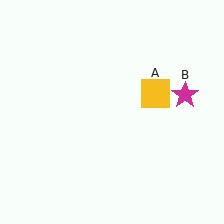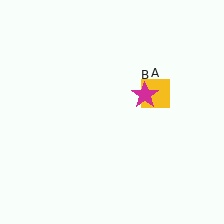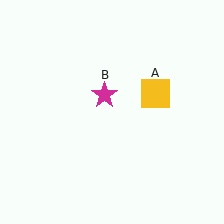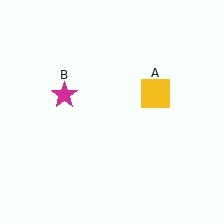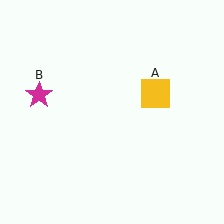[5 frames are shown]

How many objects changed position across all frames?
1 object changed position: magenta star (object B).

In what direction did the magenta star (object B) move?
The magenta star (object B) moved left.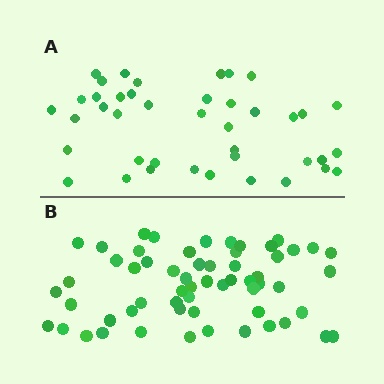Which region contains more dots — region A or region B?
Region B (the bottom region) has more dots.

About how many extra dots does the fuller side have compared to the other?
Region B has approximately 20 more dots than region A.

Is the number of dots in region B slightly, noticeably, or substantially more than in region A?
Region B has noticeably more, but not dramatically so. The ratio is roughly 1.4 to 1.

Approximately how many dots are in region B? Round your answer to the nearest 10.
About 60 dots. (The exact count is 59, which rounds to 60.)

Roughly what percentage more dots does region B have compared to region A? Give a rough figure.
About 45% more.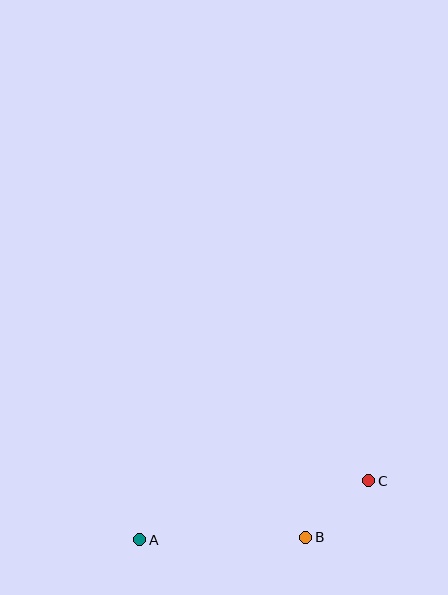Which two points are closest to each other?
Points B and C are closest to each other.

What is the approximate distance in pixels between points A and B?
The distance between A and B is approximately 166 pixels.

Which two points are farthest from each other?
Points A and C are farthest from each other.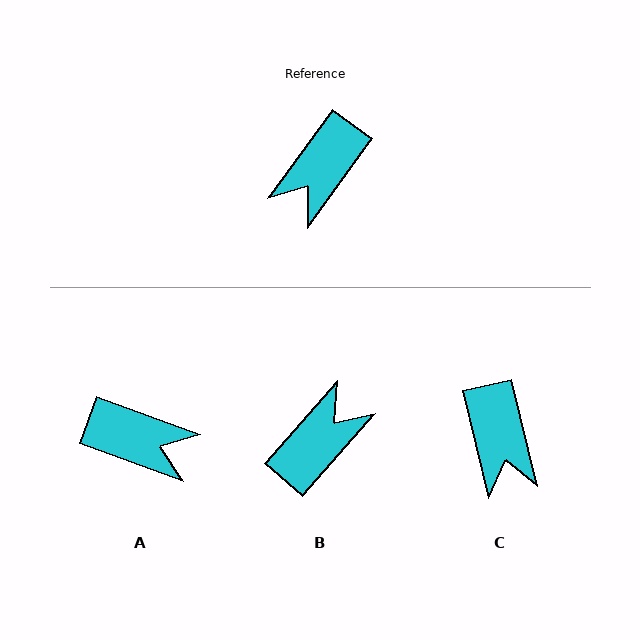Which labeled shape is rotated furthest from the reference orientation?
B, about 175 degrees away.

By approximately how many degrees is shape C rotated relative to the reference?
Approximately 50 degrees counter-clockwise.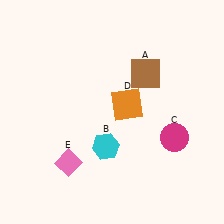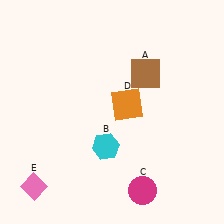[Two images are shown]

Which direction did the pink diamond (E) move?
The pink diamond (E) moved left.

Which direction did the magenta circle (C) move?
The magenta circle (C) moved down.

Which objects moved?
The objects that moved are: the magenta circle (C), the pink diamond (E).